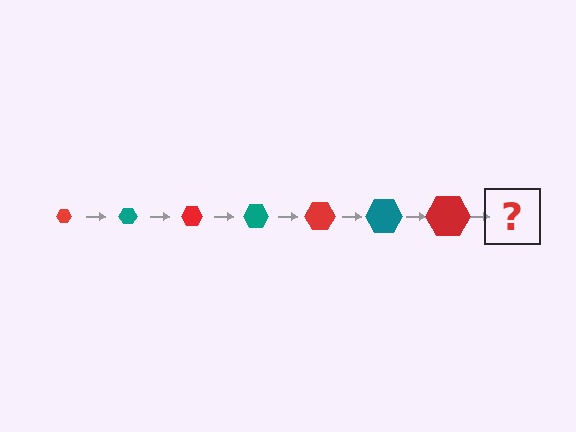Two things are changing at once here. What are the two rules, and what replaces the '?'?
The two rules are that the hexagon grows larger each step and the color cycles through red and teal. The '?' should be a teal hexagon, larger than the previous one.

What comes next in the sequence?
The next element should be a teal hexagon, larger than the previous one.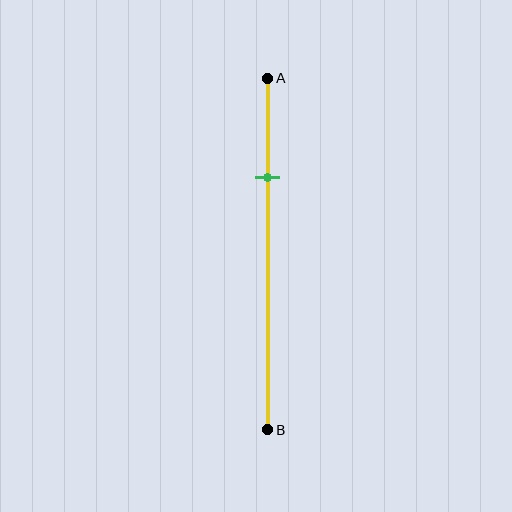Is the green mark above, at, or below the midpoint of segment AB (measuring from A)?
The green mark is above the midpoint of segment AB.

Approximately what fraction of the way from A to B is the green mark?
The green mark is approximately 30% of the way from A to B.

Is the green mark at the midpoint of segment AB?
No, the mark is at about 30% from A, not at the 50% midpoint.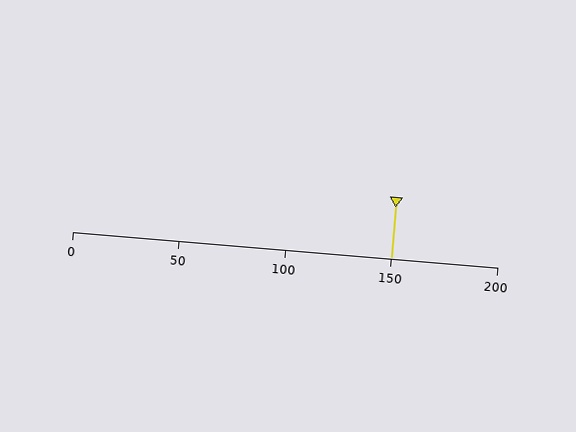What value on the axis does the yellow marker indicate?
The marker indicates approximately 150.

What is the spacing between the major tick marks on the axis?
The major ticks are spaced 50 apart.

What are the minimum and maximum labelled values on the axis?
The axis runs from 0 to 200.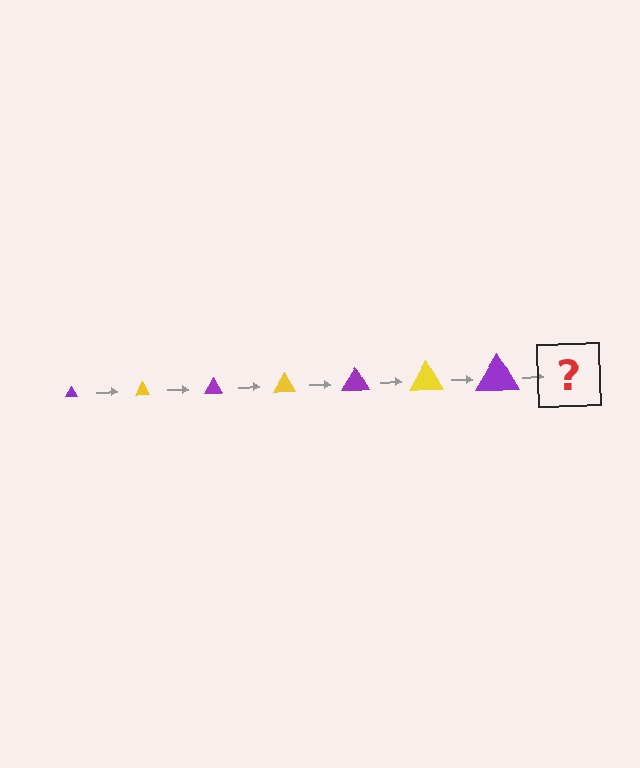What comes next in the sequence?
The next element should be a yellow triangle, larger than the previous one.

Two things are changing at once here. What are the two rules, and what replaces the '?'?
The two rules are that the triangle grows larger each step and the color cycles through purple and yellow. The '?' should be a yellow triangle, larger than the previous one.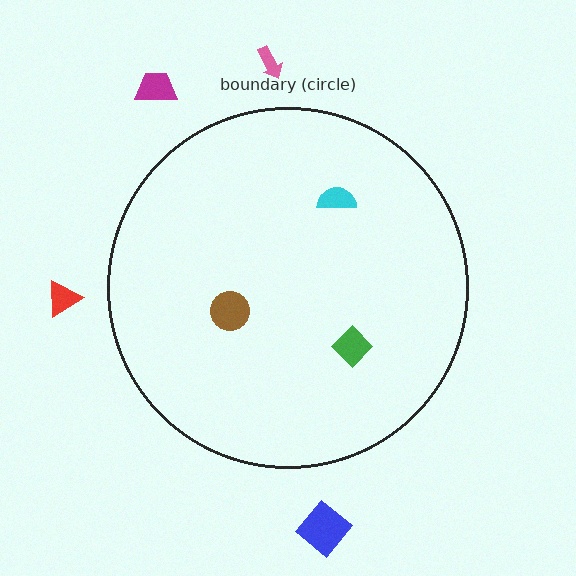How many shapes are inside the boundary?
3 inside, 4 outside.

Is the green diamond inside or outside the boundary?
Inside.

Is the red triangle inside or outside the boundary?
Outside.